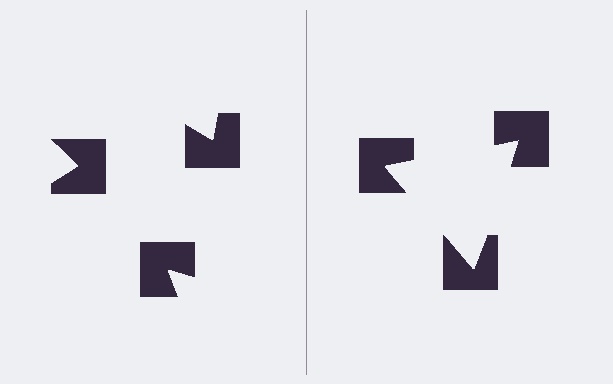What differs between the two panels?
The notched squares are positioned identically on both sides; only the wedge orientations differ. On the right they align to a triangle; on the left they are misaligned.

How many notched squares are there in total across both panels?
6 — 3 on each side.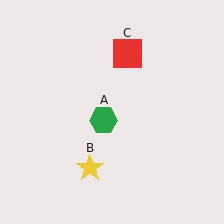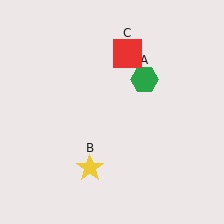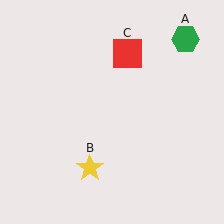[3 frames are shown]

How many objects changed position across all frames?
1 object changed position: green hexagon (object A).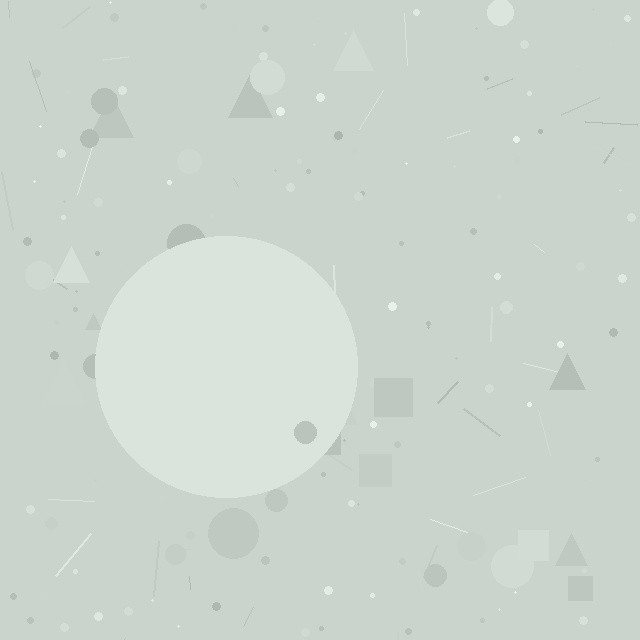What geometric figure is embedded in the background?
A circle is embedded in the background.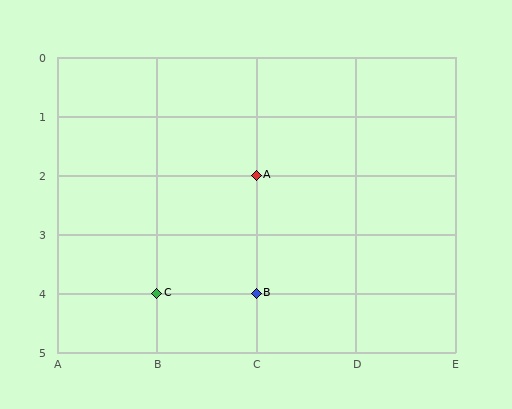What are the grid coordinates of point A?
Point A is at grid coordinates (C, 2).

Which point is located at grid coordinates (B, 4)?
Point C is at (B, 4).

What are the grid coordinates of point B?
Point B is at grid coordinates (C, 4).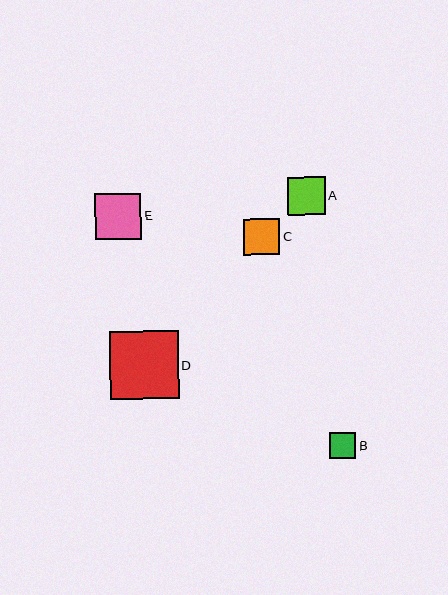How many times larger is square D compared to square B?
Square D is approximately 2.6 times the size of square B.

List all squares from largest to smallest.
From largest to smallest: D, E, A, C, B.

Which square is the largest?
Square D is the largest with a size of approximately 69 pixels.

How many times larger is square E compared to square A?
Square E is approximately 1.2 times the size of square A.